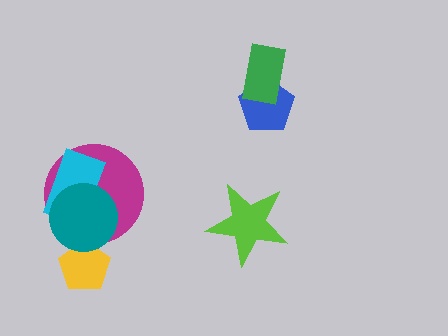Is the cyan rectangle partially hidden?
Yes, it is partially covered by another shape.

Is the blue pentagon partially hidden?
Yes, it is partially covered by another shape.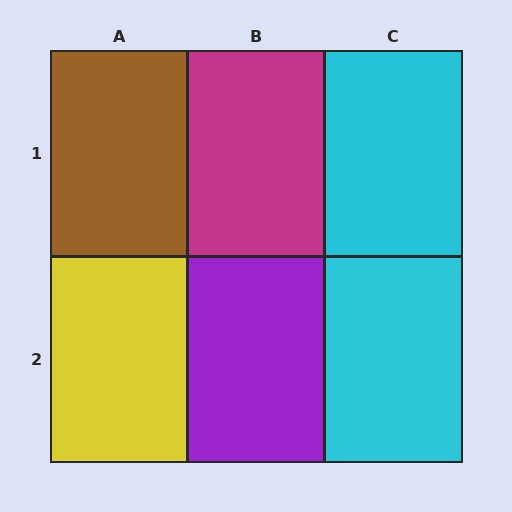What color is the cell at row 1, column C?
Cyan.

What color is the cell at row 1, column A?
Brown.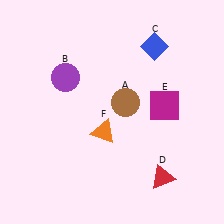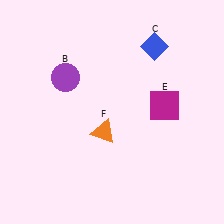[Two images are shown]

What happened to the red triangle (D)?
The red triangle (D) was removed in Image 2. It was in the bottom-right area of Image 1.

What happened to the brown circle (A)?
The brown circle (A) was removed in Image 2. It was in the top-right area of Image 1.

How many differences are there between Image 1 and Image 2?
There are 2 differences between the two images.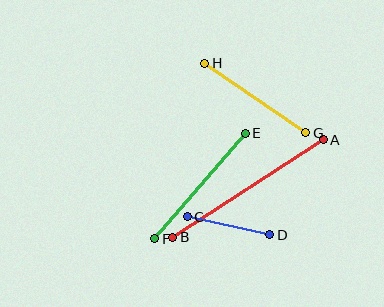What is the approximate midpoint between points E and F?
The midpoint is at approximately (200, 186) pixels.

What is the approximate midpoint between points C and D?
The midpoint is at approximately (229, 226) pixels.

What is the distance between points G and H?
The distance is approximately 123 pixels.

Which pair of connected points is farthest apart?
Points A and B are farthest apart.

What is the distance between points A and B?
The distance is approximately 179 pixels.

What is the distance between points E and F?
The distance is approximately 139 pixels.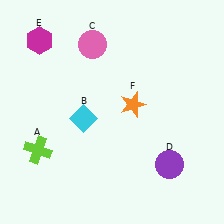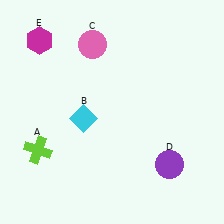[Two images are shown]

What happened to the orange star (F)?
The orange star (F) was removed in Image 2. It was in the top-right area of Image 1.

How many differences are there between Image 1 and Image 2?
There is 1 difference between the two images.